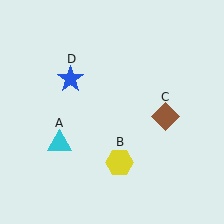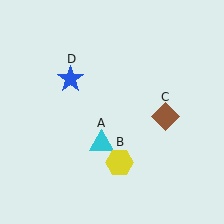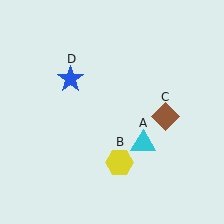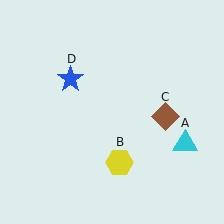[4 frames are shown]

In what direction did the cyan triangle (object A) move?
The cyan triangle (object A) moved right.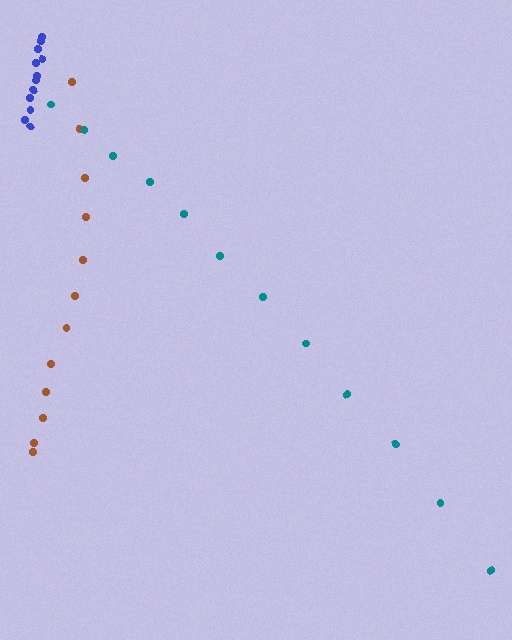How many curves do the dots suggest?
There are 3 distinct paths.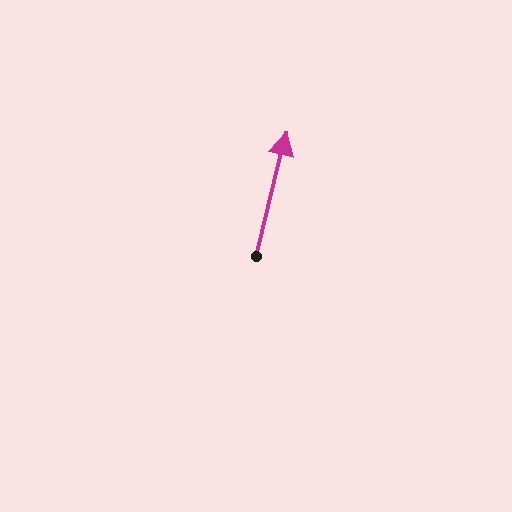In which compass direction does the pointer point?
North.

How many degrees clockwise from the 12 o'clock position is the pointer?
Approximately 14 degrees.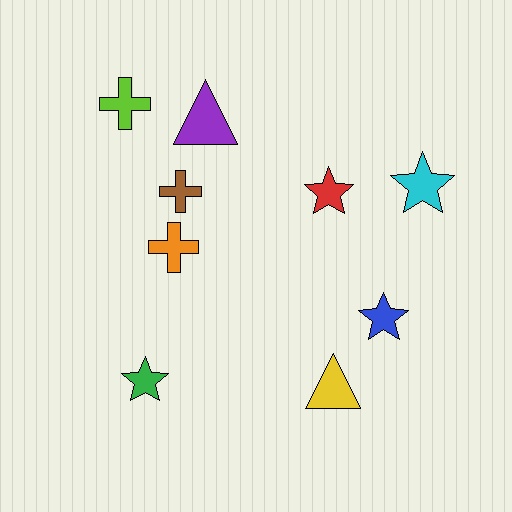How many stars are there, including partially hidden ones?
There are 4 stars.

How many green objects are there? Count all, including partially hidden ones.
There is 1 green object.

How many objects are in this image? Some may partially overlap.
There are 9 objects.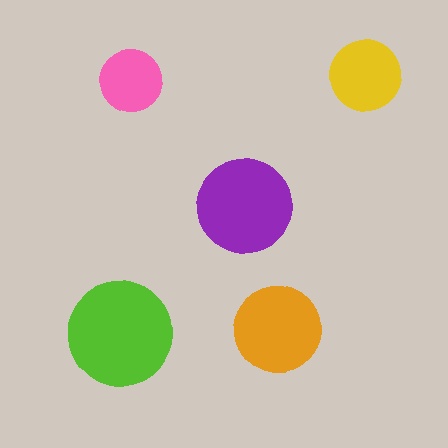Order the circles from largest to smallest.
the lime one, the purple one, the orange one, the yellow one, the pink one.